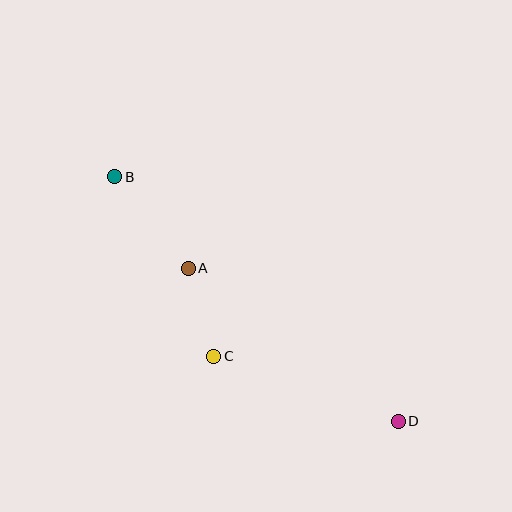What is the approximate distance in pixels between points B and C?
The distance between B and C is approximately 205 pixels.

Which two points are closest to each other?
Points A and C are closest to each other.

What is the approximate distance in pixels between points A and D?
The distance between A and D is approximately 260 pixels.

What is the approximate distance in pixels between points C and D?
The distance between C and D is approximately 196 pixels.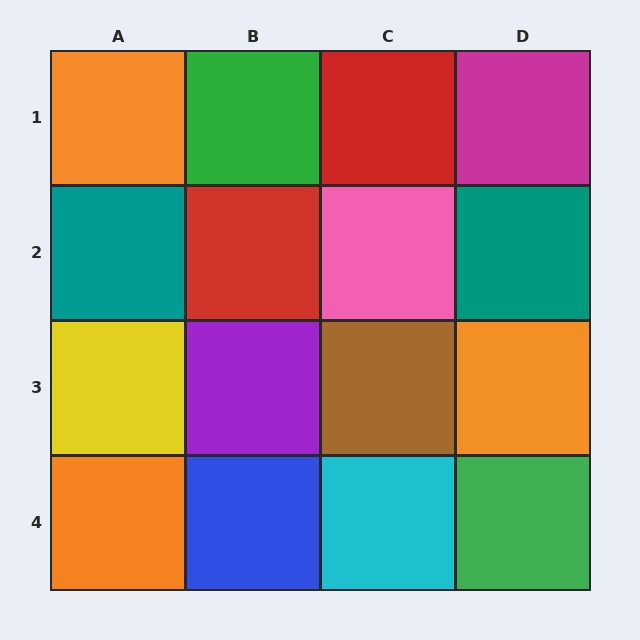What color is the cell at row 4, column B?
Blue.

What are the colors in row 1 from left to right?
Orange, green, red, magenta.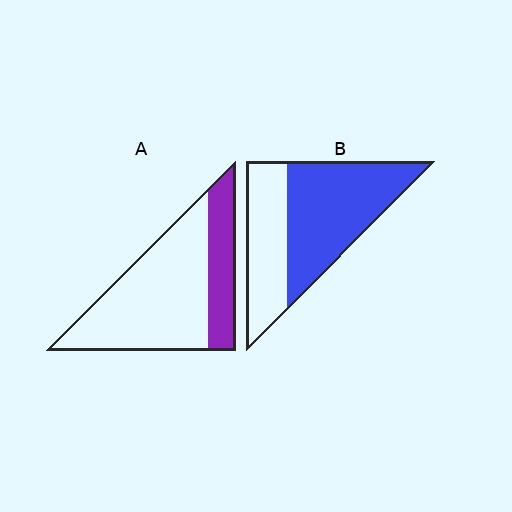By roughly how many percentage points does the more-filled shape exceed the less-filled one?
By roughly 35 percentage points (B over A).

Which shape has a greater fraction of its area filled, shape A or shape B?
Shape B.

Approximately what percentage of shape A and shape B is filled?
A is approximately 25% and B is approximately 60%.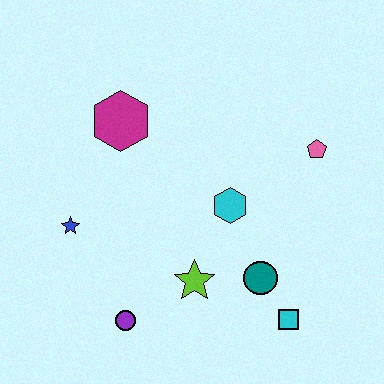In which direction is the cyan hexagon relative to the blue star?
The cyan hexagon is to the right of the blue star.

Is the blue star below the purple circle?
No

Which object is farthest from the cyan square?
The magenta hexagon is farthest from the cyan square.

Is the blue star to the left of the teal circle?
Yes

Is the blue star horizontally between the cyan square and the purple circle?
No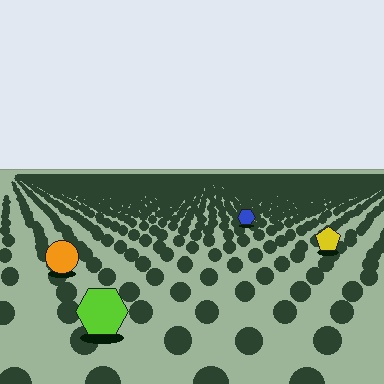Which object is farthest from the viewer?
The blue hexagon is farthest from the viewer. It appears smaller and the ground texture around it is denser.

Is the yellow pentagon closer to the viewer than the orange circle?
No. The orange circle is closer — you can tell from the texture gradient: the ground texture is coarser near it.